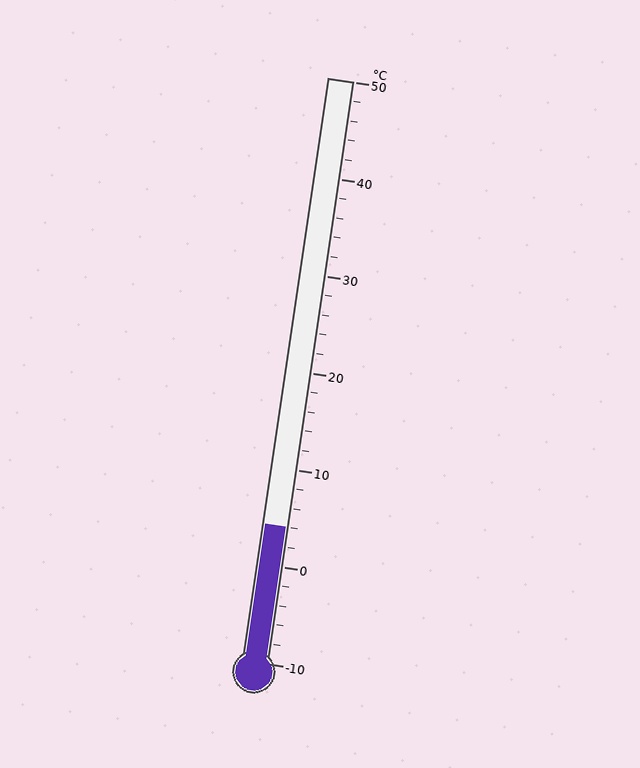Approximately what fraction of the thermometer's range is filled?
The thermometer is filled to approximately 25% of its range.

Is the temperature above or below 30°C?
The temperature is below 30°C.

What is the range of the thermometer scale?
The thermometer scale ranges from -10°C to 50°C.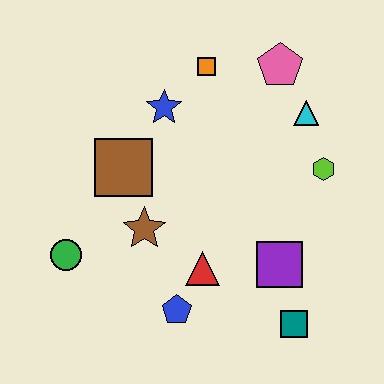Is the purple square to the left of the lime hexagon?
Yes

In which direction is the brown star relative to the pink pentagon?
The brown star is below the pink pentagon.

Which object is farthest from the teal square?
The orange square is farthest from the teal square.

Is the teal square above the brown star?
No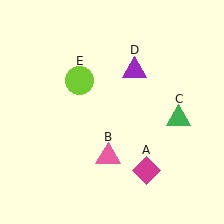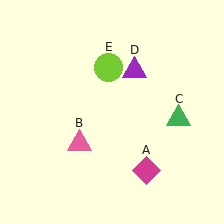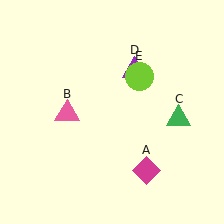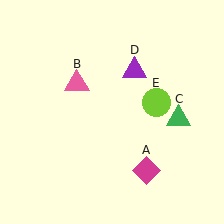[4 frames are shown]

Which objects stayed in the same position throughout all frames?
Magenta diamond (object A) and green triangle (object C) and purple triangle (object D) remained stationary.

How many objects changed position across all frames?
2 objects changed position: pink triangle (object B), lime circle (object E).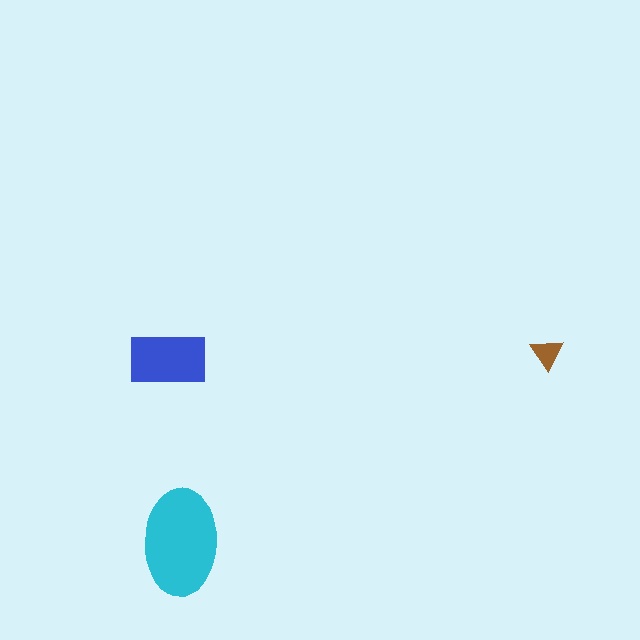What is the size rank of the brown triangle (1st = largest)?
3rd.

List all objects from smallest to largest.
The brown triangle, the blue rectangle, the cyan ellipse.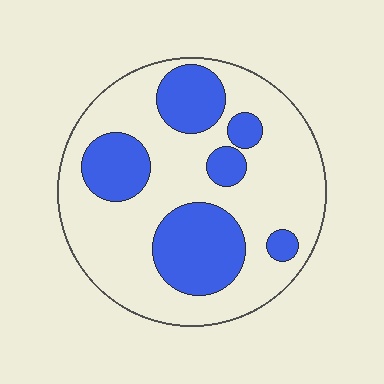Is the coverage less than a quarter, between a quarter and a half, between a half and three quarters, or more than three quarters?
Between a quarter and a half.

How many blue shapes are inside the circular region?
6.